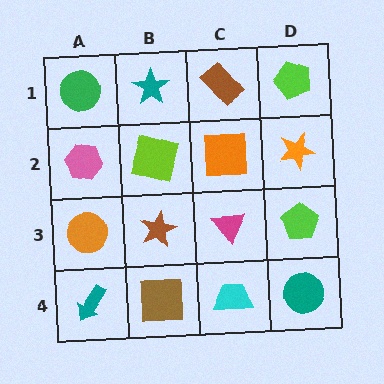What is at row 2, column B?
A lime square.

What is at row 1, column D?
A lime pentagon.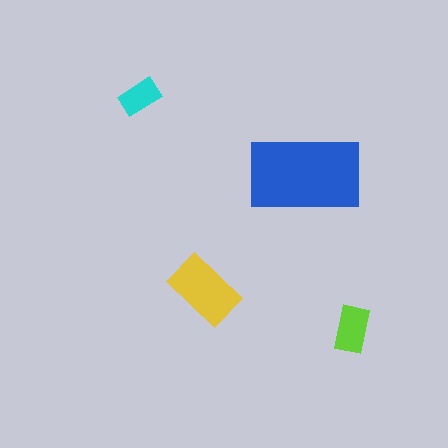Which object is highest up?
The cyan rectangle is topmost.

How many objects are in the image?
There are 4 objects in the image.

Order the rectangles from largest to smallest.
the blue one, the yellow one, the lime one, the cyan one.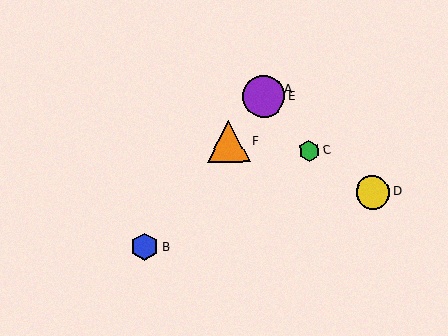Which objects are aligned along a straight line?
Objects A, B, E, F are aligned along a straight line.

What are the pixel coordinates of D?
Object D is at (372, 193).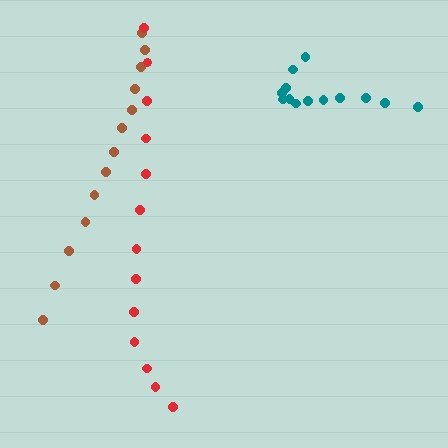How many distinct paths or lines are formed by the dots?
There are 3 distinct paths.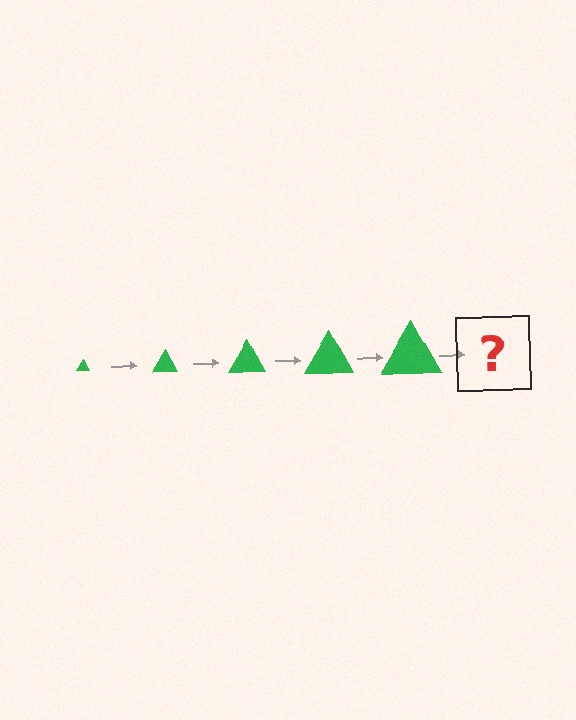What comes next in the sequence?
The next element should be a green triangle, larger than the previous one.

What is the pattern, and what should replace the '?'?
The pattern is that the triangle gets progressively larger each step. The '?' should be a green triangle, larger than the previous one.